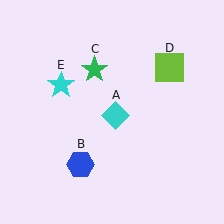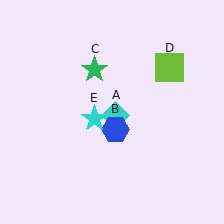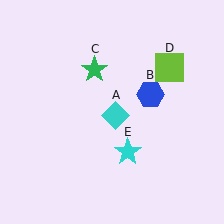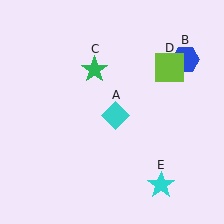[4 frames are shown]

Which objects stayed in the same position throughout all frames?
Cyan diamond (object A) and green star (object C) and lime square (object D) remained stationary.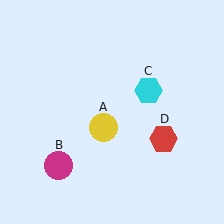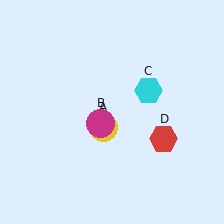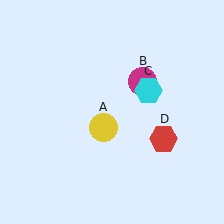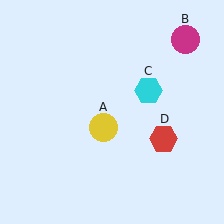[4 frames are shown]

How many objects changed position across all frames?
1 object changed position: magenta circle (object B).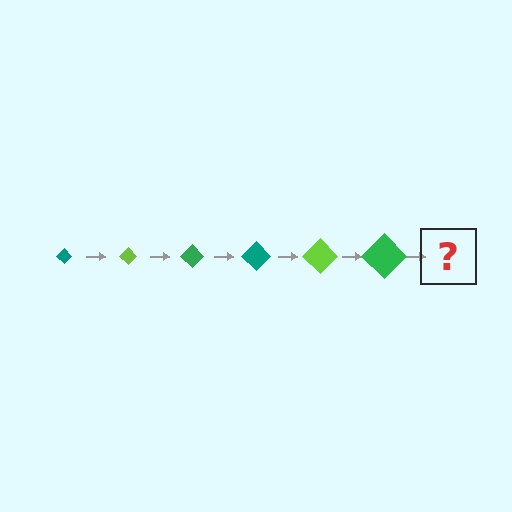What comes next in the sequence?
The next element should be a teal diamond, larger than the previous one.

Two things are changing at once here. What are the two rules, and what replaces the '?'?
The two rules are that the diamond grows larger each step and the color cycles through teal, lime, and green. The '?' should be a teal diamond, larger than the previous one.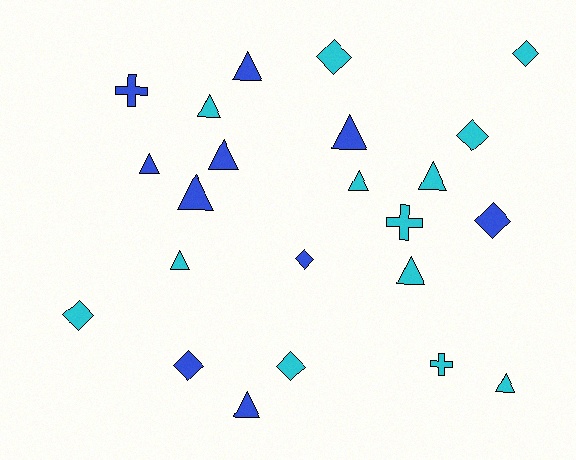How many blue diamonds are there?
There are 3 blue diamonds.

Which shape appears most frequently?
Triangle, with 12 objects.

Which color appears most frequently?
Cyan, with 13 objects.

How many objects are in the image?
There are 23 objects.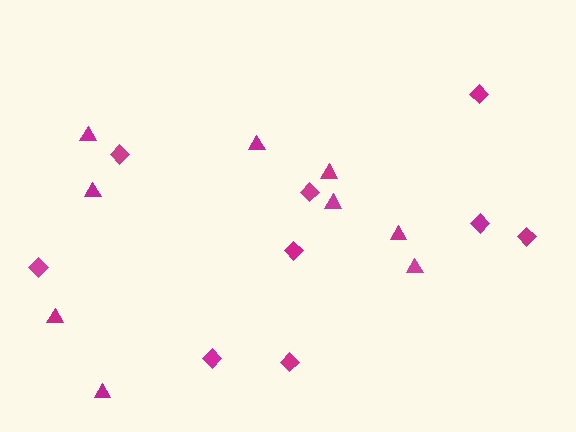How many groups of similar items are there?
There are 2 groups: one group of triangles (9) and one group of diamonds (9).